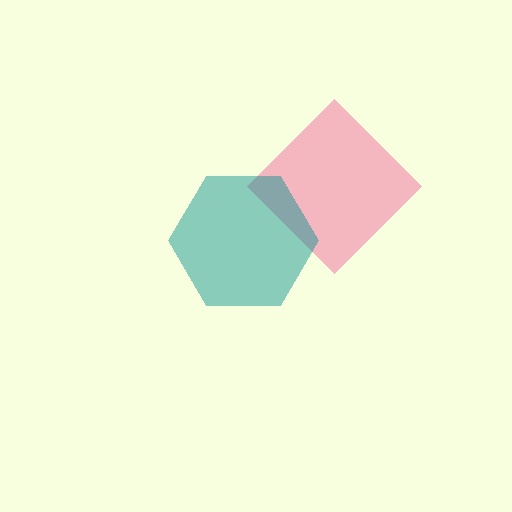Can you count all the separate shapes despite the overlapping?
Yes, there are 2 separate shapes.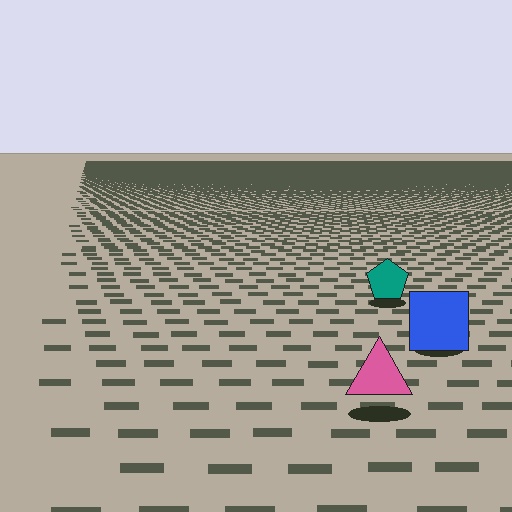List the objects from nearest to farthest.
From nearest to farthest: the pink triangle, the blue square, the teal pentagon.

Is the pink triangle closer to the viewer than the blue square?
Yes. The pink triangle is closer — you can tell from the texture gradient: the ground texture is coarser near it.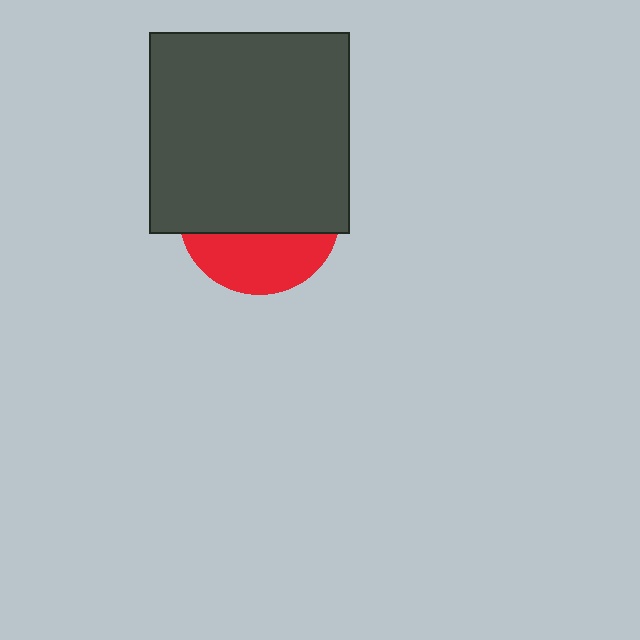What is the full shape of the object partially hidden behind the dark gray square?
The partially hidden object is a red circle.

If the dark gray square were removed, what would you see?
You would see the complete red circle.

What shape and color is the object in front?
The object in front is a dark gray square.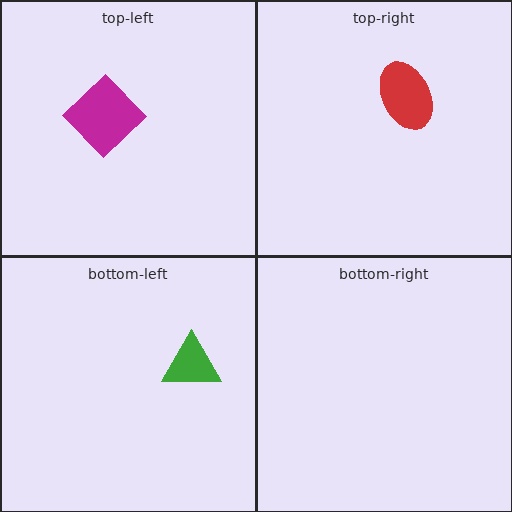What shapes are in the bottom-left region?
The green triangle.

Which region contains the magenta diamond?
The top-left region.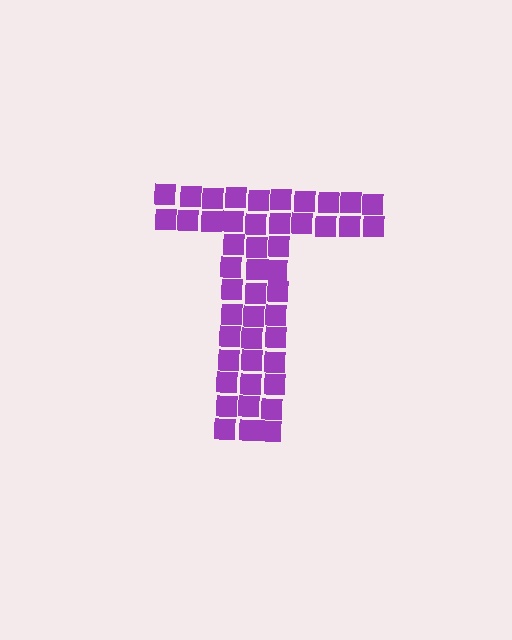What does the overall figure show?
The overall figure shows the letter T.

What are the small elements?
The small elements are squares.